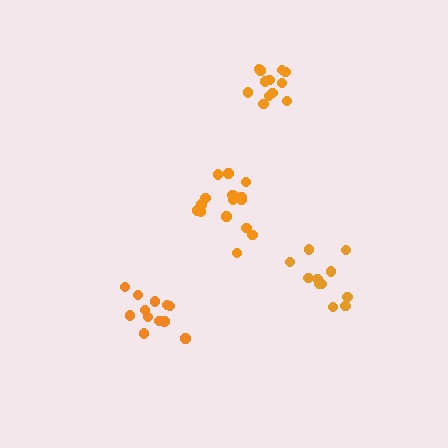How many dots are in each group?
Group 1: 12 dots, Group 2: 17 dots, Group 3: 13 dots, Group 4: 11 dots (53 total).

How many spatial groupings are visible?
There are 4 spatial groupings.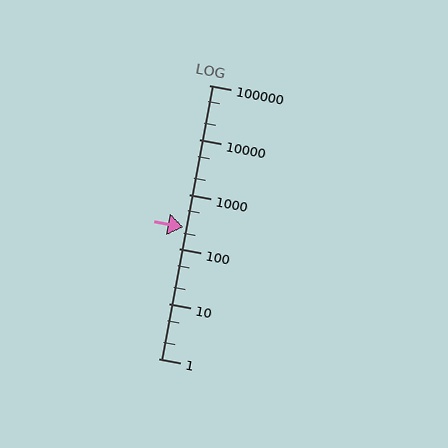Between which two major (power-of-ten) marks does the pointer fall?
The pointer is between 100 and 1000.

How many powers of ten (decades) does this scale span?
The scale spans 5 decades, from 1 to 100000.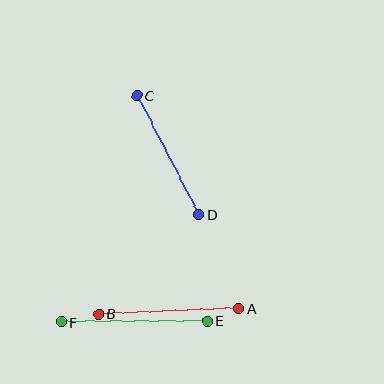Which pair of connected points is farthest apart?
Points E and F are farthest apart.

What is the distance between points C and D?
The distance is approximately 134 pixels.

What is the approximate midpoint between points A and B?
The midpoint is at approximately (169, 311) pixels.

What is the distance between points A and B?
The distance is approximately 140 pixels.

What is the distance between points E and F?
The distance is approximately 146 pixels.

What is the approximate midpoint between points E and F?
The midpoint is at approximately (134, 322) pixels.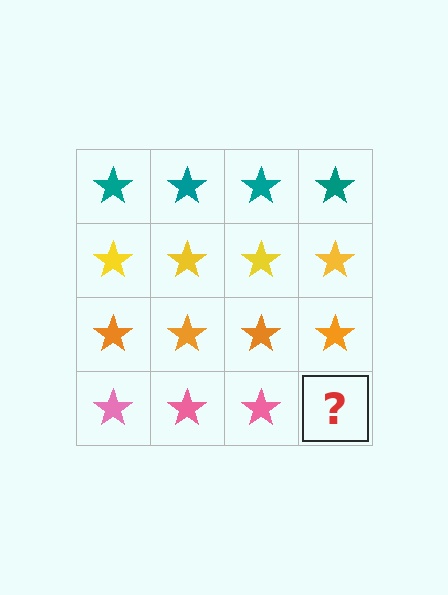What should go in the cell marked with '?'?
The missing cell should contain a pink star.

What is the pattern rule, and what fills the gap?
The rule is that each row has a consistent color. The gap should be filled with a pink star.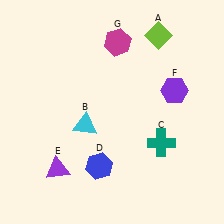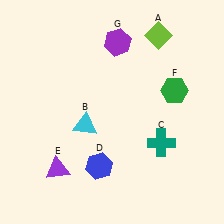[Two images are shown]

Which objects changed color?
F changed from purple to green. G changed from magenta to purple.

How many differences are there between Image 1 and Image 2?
There are 2 differences between the two images.